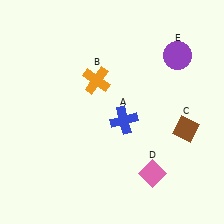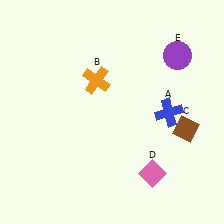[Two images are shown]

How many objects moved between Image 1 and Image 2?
1 object moved between the two images.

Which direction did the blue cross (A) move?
The blue cross (A) moved right.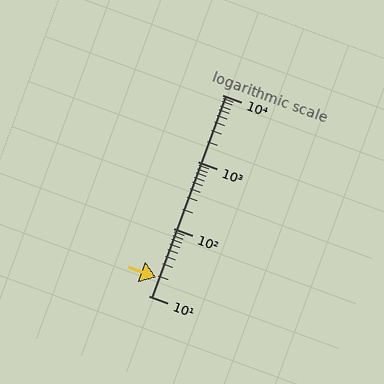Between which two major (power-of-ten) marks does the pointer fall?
The pointer is between 10 and 100.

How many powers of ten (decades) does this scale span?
The scale spans 3 decades, from 10 to 10000.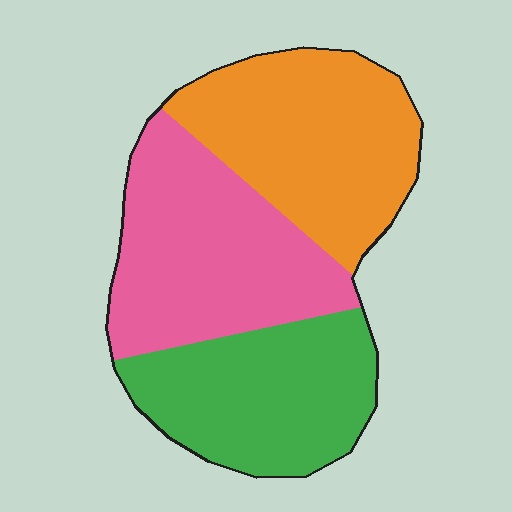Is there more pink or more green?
Pink.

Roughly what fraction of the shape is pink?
Pink covers about 35% of the shape.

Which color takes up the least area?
Green, at roughly 30%.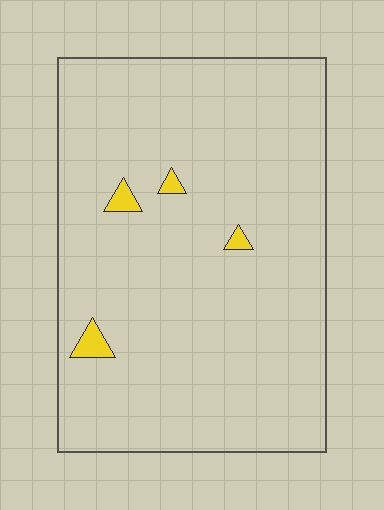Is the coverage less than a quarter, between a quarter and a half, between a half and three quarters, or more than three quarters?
Less than a quarter.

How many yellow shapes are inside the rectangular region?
4.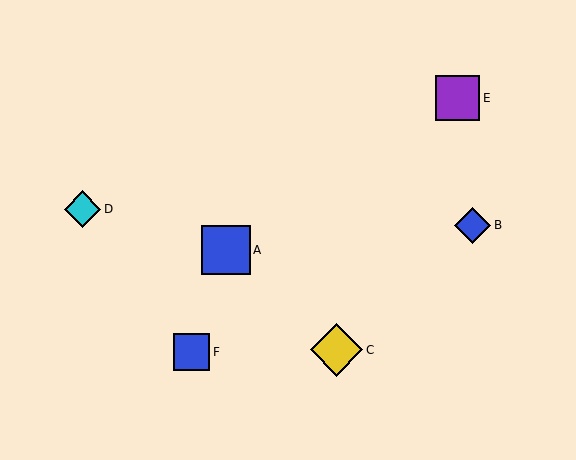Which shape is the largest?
The yellow diamond (labeled C) is the largest.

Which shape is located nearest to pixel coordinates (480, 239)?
The blue diamond (labeled B) at (472, 225) is nearest to that location.